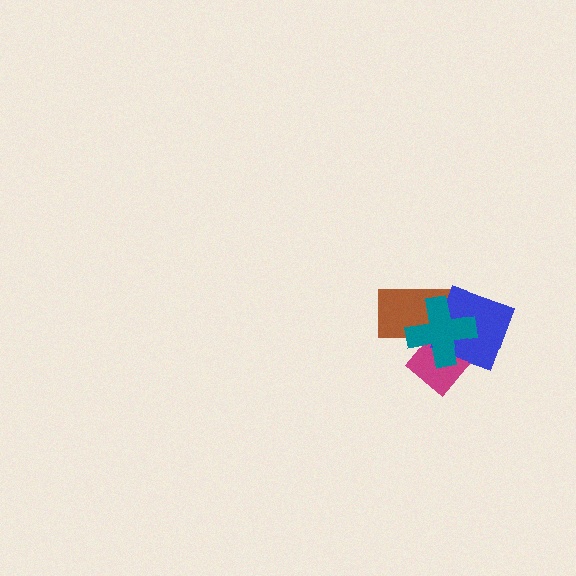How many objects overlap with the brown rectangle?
3 objects overlap with the brown rectangle.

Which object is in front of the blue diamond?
The teal cross is in front of the blue diamond.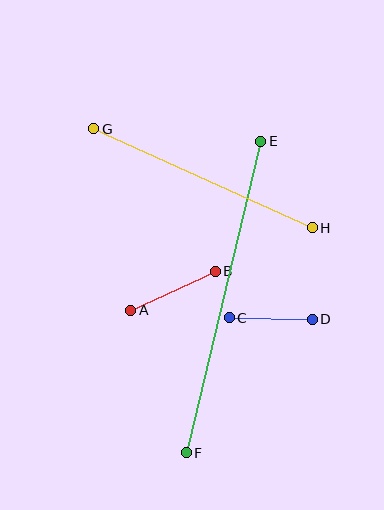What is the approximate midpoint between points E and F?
The midpoint is at approximately (224, 297) pixels.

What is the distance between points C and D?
The distance is approximately 83 pixels.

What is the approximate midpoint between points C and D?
The midpoint is at approximately (271, 318) pixels.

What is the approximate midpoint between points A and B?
The midpoint is at approximately (173, 291) pixels.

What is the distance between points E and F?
The distance is approximately 320 pixels.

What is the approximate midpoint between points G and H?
The midpoint is at approximately (203, 178) pixels.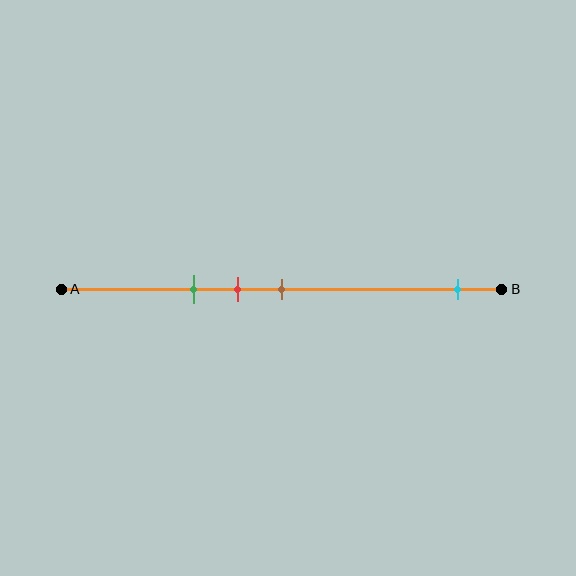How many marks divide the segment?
There are 4 marks dividing the segment.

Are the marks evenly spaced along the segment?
No, the marks are not evenly spaced.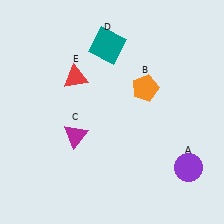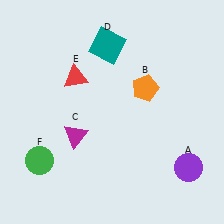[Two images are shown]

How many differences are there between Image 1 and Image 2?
There is 1 difference between the two images.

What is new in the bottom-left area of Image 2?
A green circle (F) was added in the bottom-left area of Image 2.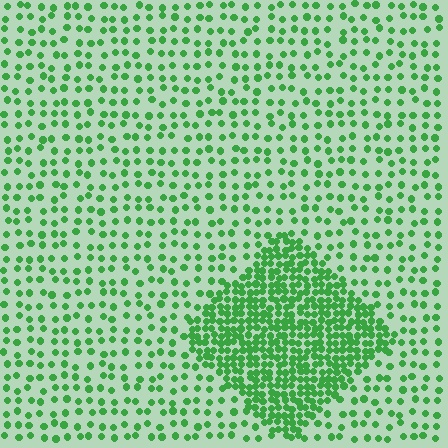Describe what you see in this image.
The image contains small green elements arranged at two different densities. A diamond-shaped region is visible where the elements are more densely packed than the surrounding area.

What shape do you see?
I see a diamond.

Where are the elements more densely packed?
The elements are more densely packed inside the diamond boundary.